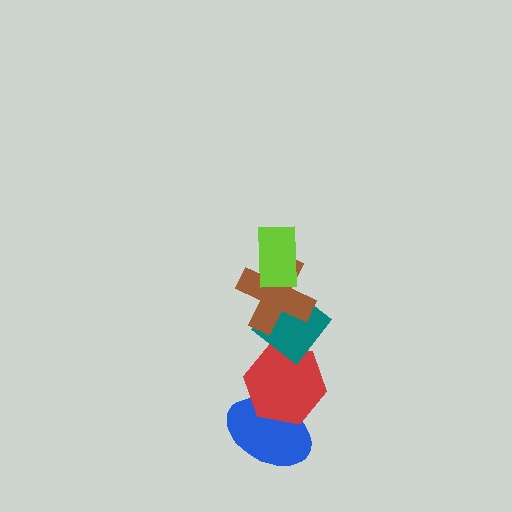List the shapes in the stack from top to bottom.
From top to bottom: the lime rectangle, the brown cross, the teal diamond, the red hexagon, the blue ellipse.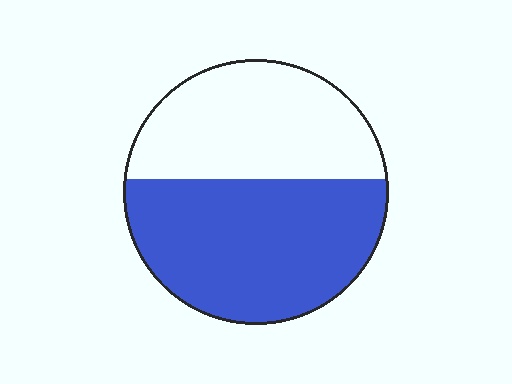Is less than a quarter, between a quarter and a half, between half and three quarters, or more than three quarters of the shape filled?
Between half and three quarters.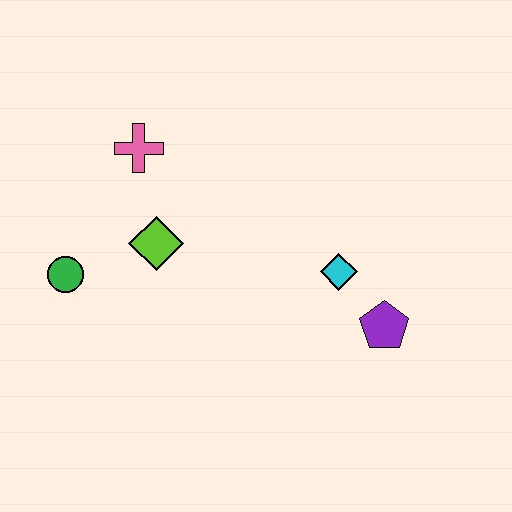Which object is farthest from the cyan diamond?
The green circle is farthest from the cyan diamond.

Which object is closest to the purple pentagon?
The cyan diamond is closest to the purple pentagon.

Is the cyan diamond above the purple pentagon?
Yes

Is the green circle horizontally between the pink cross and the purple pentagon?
No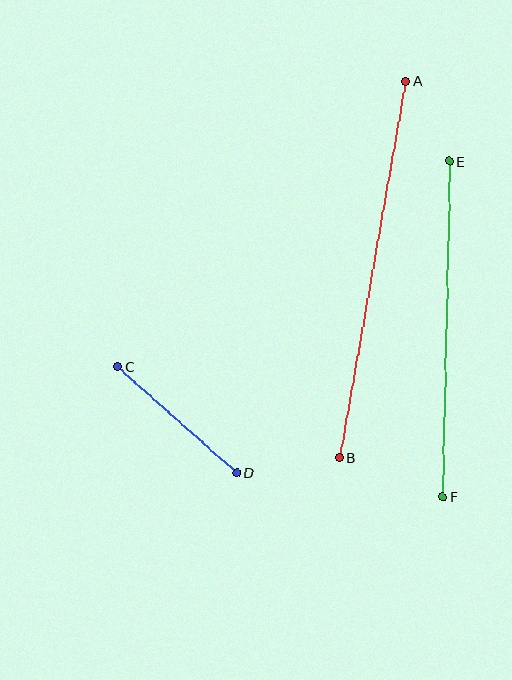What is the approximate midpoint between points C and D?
The midpoint is at approximately (177, 420) pixels.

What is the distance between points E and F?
The distance is approximately 336 pixels.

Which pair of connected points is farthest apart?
Points A and B are farthest apart.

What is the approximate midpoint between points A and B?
The midpoint is at approximately (372, 269) pixels.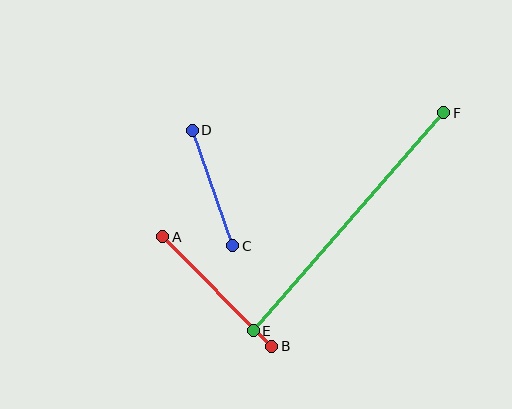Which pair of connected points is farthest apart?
Points E and F are farthest apart.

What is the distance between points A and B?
The distance is approximately 155 pixels.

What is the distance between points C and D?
The distance is approximately 122 pixels.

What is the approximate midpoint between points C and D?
The midpoint is at approximately (213, 188) pixels.